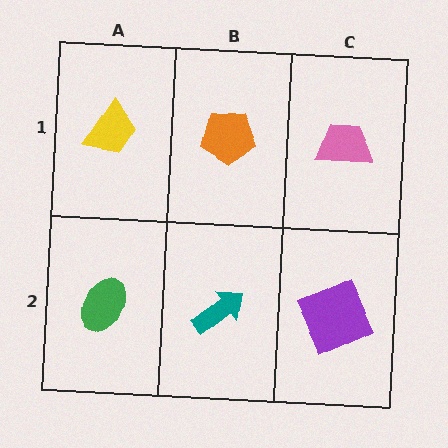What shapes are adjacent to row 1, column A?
A green ellipse (row 2, column A), an orange pentagon (row 1, column B).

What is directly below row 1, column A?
A green ellipse.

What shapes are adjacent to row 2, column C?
A pink trapezoid (row 1, column C), a teal arrow (row 2, column B).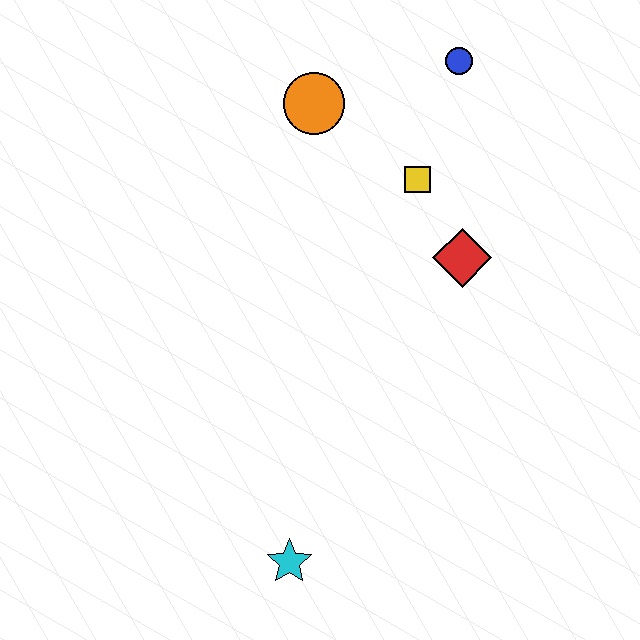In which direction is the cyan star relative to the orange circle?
The cyan star is below the orange circle.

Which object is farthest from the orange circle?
The cyan star is farthest from the orange circle.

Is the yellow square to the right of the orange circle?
Yes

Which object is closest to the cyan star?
The red diamond is closest to the cyan star.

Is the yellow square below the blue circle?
Yes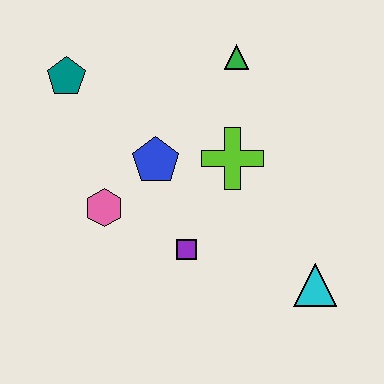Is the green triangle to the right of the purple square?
Yes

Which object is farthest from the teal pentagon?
The cyan triangle is farthest from the teal pentagon.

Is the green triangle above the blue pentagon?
Yes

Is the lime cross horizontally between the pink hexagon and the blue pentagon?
No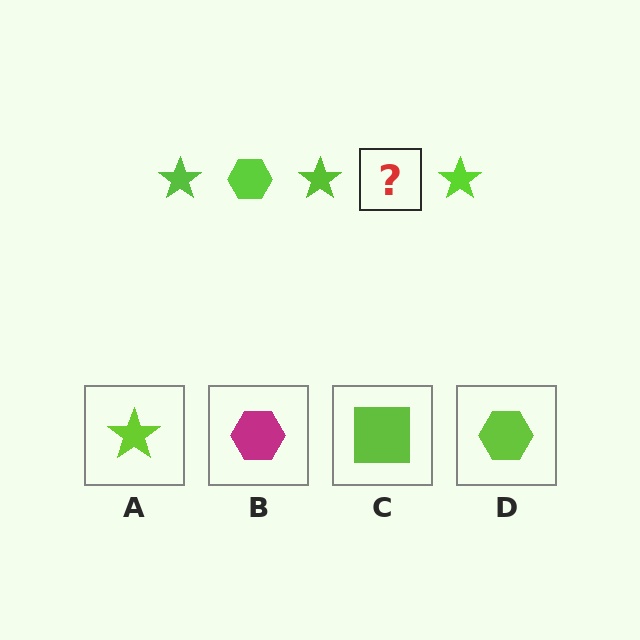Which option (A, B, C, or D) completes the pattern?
D.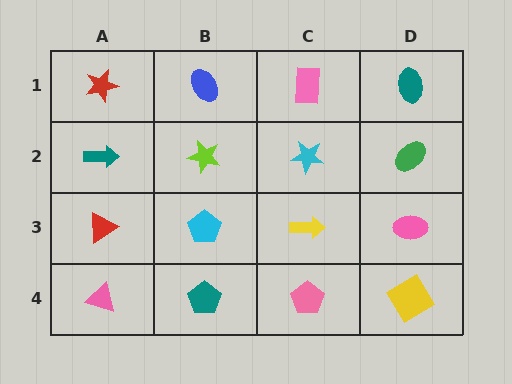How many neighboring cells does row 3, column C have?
4.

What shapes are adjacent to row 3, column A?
A teal arrow (row 2, column A), a pink triangle (row 4, column A), a cyan pentagon (row 3, column B).